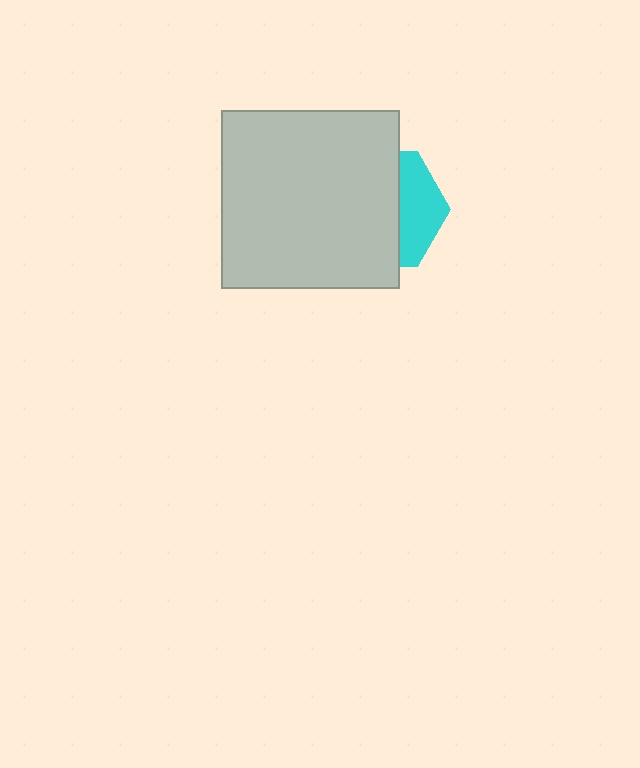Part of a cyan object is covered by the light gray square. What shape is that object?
It is a hexagon.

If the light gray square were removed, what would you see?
You would see the complete cyan hexagon.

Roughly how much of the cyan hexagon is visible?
A small part of it is visible (roughly 35%).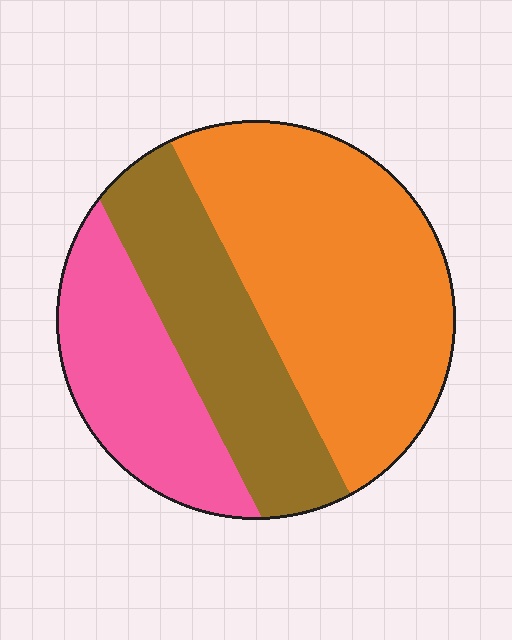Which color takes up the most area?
Orange, at roughly 50%.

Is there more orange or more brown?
Orange.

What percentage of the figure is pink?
Pink takes up about one quarter (1/4) of the figure.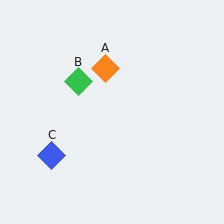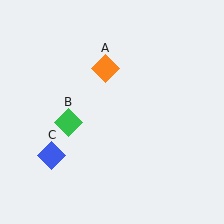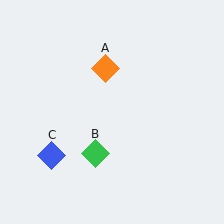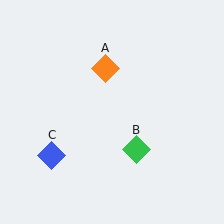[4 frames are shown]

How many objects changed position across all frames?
1 object changed position: green diamond (object B).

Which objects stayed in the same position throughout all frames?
Orange diamond (object A) and blue diamond (object C) remained stationary.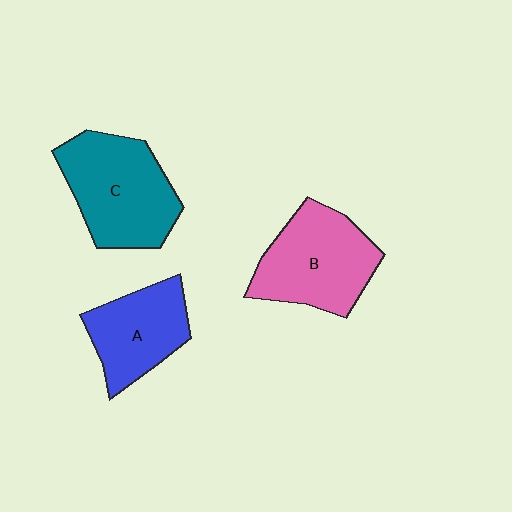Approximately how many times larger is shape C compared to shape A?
Approximately 1.4 times.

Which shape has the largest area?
Shape C (teal).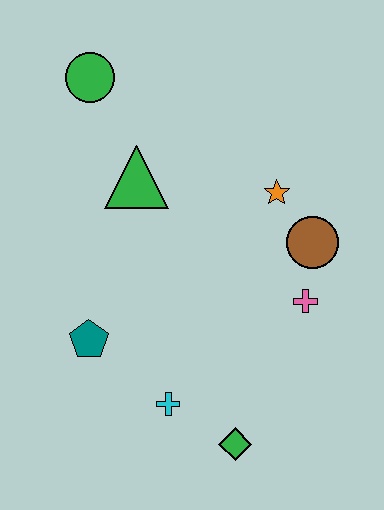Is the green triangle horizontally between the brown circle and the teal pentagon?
Yes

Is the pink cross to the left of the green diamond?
No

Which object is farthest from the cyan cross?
The green circle is farthest from the cyan cross.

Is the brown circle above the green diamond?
Yes